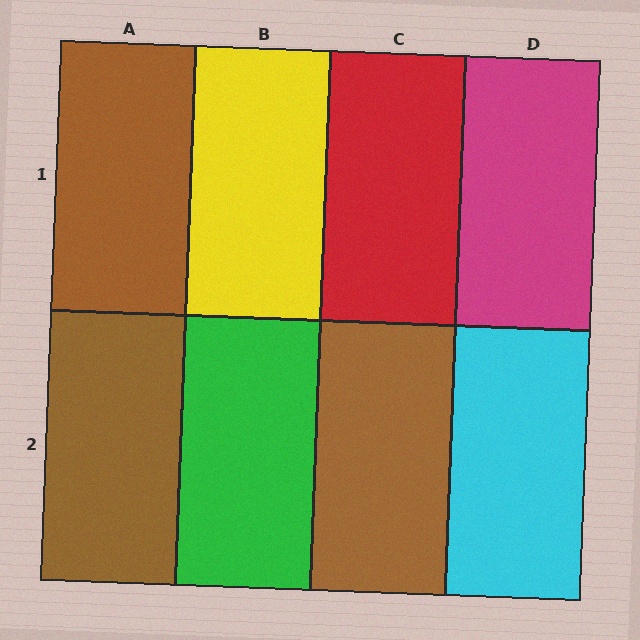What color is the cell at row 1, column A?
Brown.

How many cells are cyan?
1 cell is cyan.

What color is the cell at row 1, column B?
Yellow.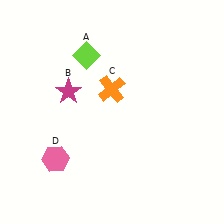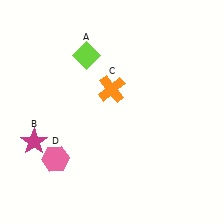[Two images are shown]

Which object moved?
The magenta star (B) moved down.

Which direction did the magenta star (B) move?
The magenta star (B) moved down.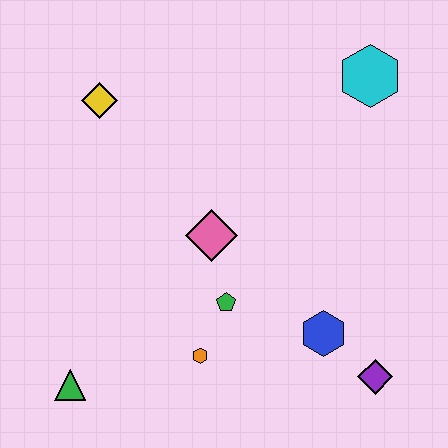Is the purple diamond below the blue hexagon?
Yes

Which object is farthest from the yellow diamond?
The purple diamond is farthest from the yellow diamond.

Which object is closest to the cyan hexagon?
The pink diamond is closest to the cyan hexagon.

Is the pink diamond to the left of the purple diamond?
Yes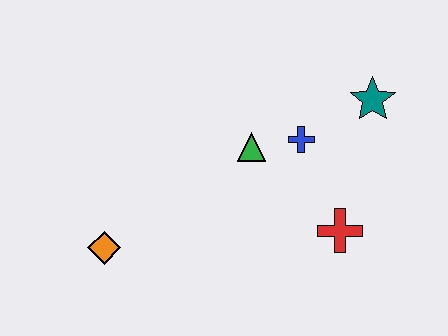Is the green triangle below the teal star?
Yes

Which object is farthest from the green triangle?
The orange diamond is farthest from the green triangle.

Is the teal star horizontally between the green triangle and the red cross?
No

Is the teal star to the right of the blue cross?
Yes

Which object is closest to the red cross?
The blue cross is closest to the red cross.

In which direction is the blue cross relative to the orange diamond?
The blue cross is to the right of the orange diamond.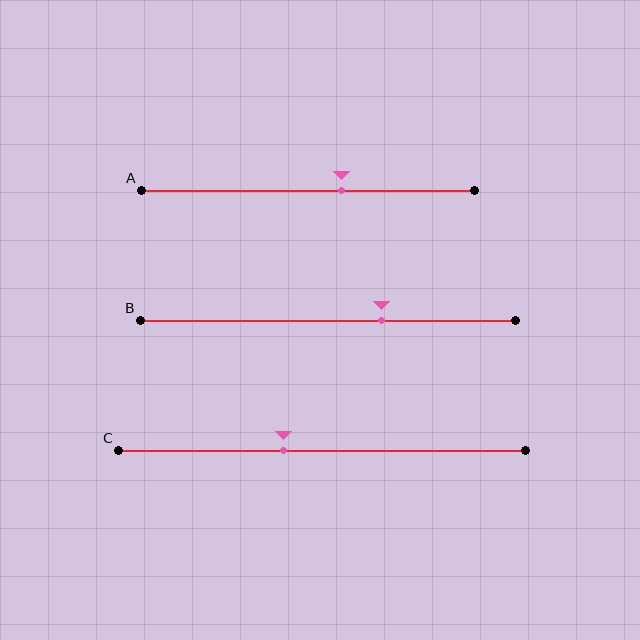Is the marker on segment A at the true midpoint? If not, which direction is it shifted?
No, the marker on segment A is shifted to the right by about 10% of the segment length.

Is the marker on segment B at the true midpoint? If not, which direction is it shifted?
No, the marker on segment B is shifted to the right by about 14% of the segment length.